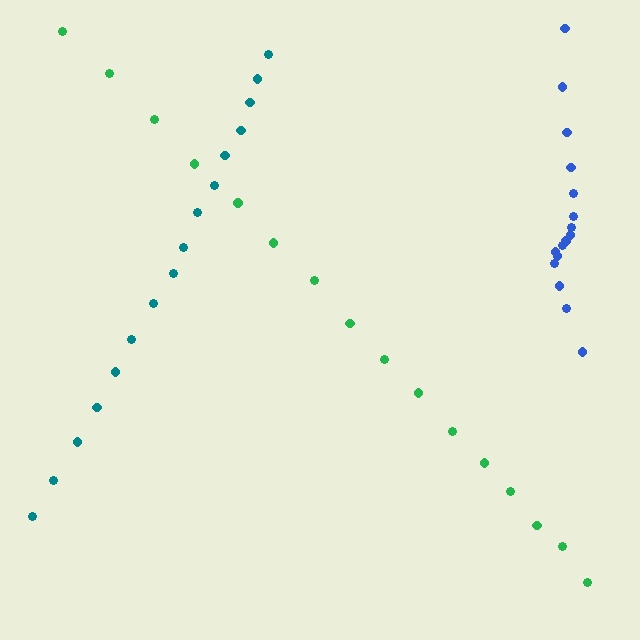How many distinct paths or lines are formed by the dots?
There are 3 distinct paths.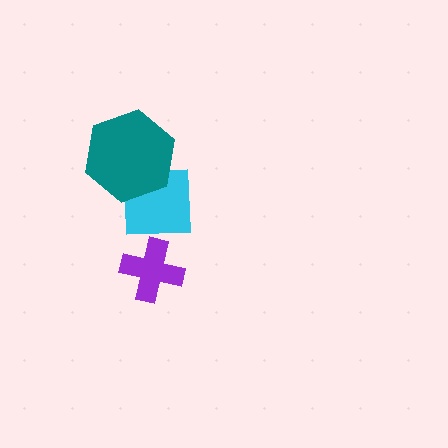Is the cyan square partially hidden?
Yes, it is partially covered by another shape.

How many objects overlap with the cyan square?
1 object overlaps with the cyan square.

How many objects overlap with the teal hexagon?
1 object overlaps with the teal hexagon.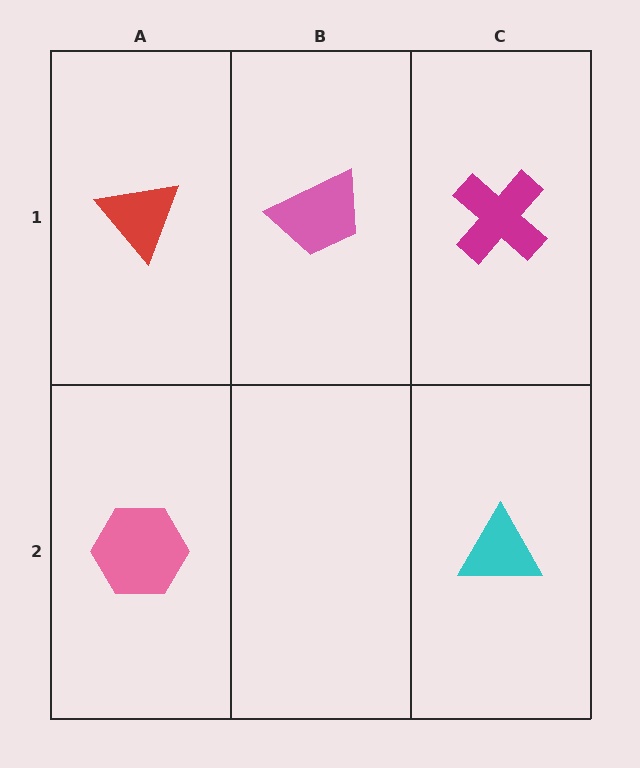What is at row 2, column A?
A pink hexagon.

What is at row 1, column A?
A red triangle.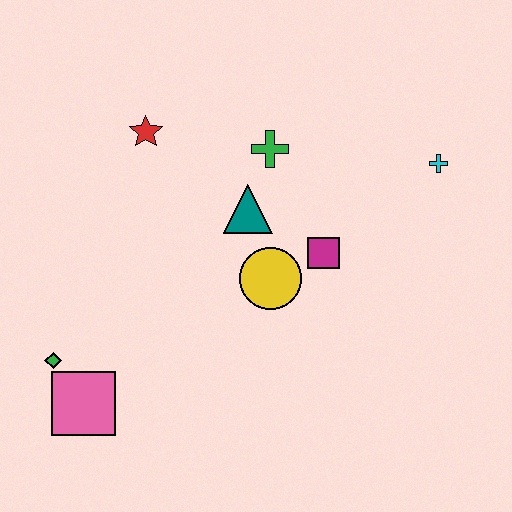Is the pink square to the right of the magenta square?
No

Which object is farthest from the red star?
The cyan cross is farthest from the red star.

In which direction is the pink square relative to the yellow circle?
The pink square is to the left of the yellow circle.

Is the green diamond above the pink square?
Yes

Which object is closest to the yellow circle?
The magenta square is closest to the yellow circle.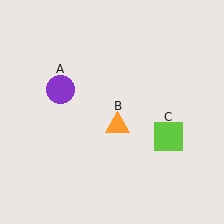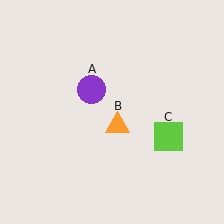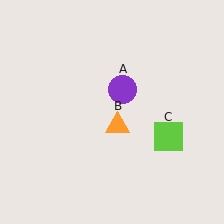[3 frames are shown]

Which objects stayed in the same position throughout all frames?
Orange triangle (object B) and lime square (object C) remained stationary.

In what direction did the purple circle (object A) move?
The purple circle (object A) moved right.